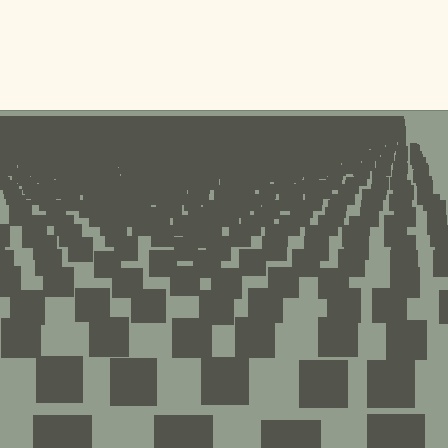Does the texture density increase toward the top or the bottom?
Density increases toward the top.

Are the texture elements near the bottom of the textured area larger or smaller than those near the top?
Larger. Near the bottom, elements are closer to the viewer and appear at a bigger on-screen size.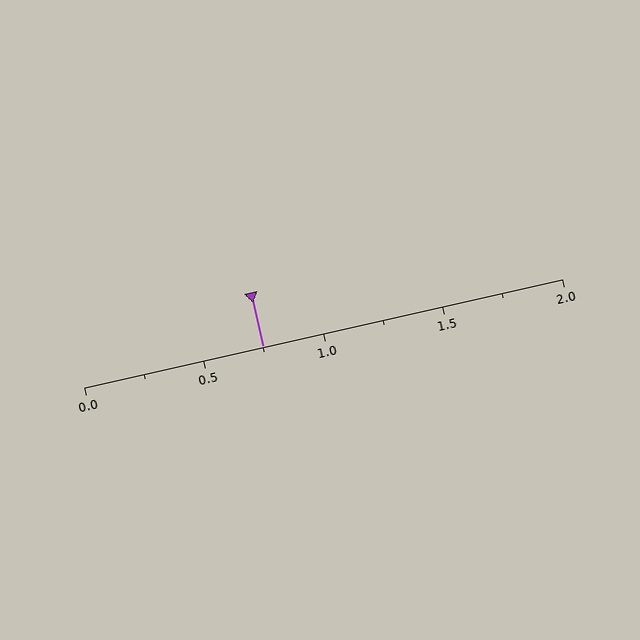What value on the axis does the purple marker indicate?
The marker indicates approximately 0.75.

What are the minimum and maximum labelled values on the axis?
The axis runs from 0.0 to 2.0.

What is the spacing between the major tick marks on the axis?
The major ticks are spaced 0.5 apart.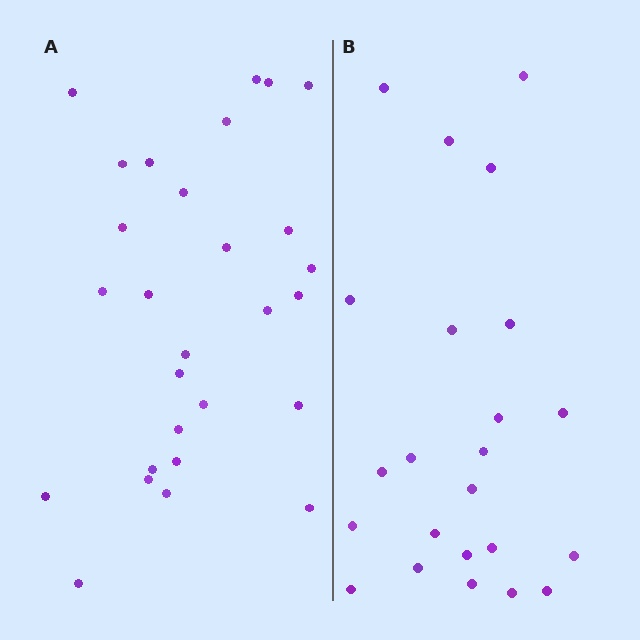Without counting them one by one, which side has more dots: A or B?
Region A (the left region) has more dots.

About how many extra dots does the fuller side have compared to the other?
Region A has about 5 more dots than region B.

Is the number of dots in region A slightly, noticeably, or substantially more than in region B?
Region A has only slightly more — the two regions are fairly close. The ratio is roughly 1.2 to 1.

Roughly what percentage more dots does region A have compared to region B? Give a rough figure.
About 20% more.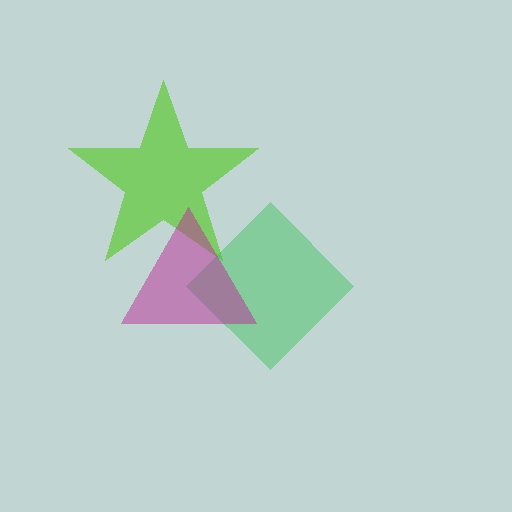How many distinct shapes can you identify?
There are 3 distinct shapes: a lime star, a green diamond, a magenta triangle.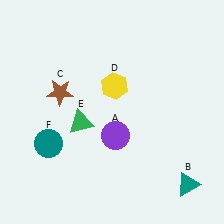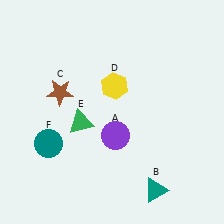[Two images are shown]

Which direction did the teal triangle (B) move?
The teal triangle (B) moved left.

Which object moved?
The teal triangle (B) moved left.